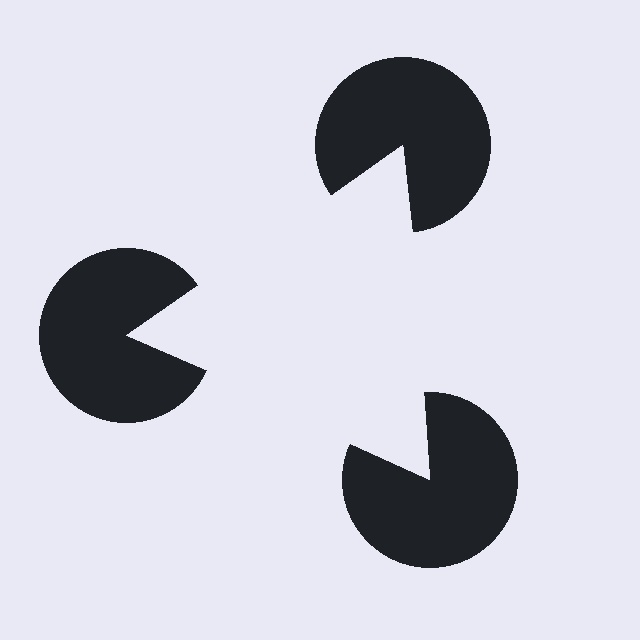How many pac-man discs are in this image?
There are 3 — one at each vertex of the illusory triangle.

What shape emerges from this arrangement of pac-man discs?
An illusory triangle — its edges are inferred from the aligned wedge cuts in the pac-man discs, not physically drawn.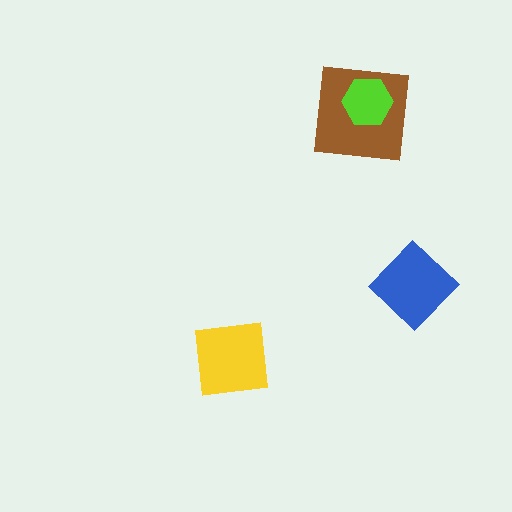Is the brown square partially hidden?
Yes, it is partially covered by another shape.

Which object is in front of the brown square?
The lime hexagon is in front of the brown square.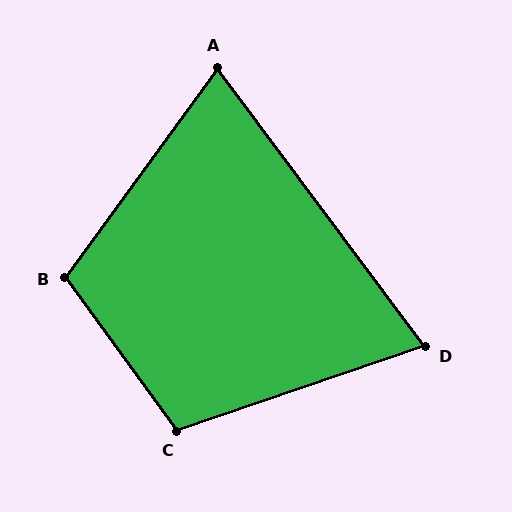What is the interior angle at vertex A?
Approximately 73 degrees (acute).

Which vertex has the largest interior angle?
B, at approximately 108 degrees.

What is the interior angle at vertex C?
Approximately 107 degrees (obtuse).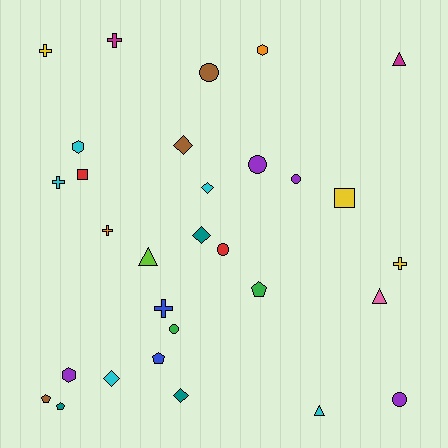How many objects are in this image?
There are 30 objects.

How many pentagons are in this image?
There are 4 pentagons.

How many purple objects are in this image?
There are 4 purple objects.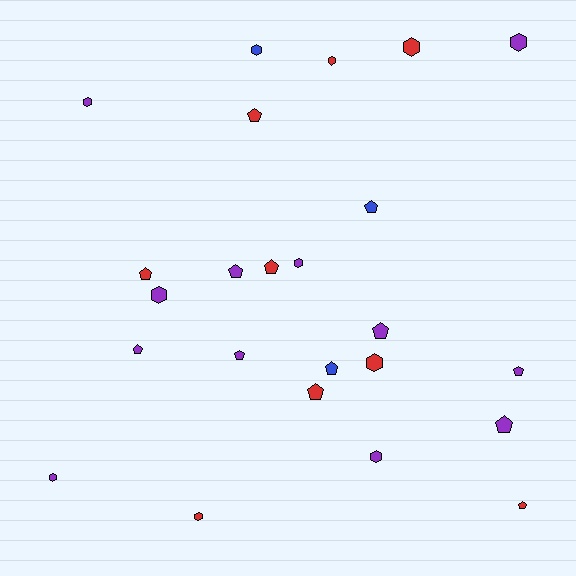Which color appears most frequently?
Purple, with 12 objects.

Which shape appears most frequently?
Pentagon, with 13 objects.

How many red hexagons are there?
There are 4 red hexagons.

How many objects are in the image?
There are 24 objects.